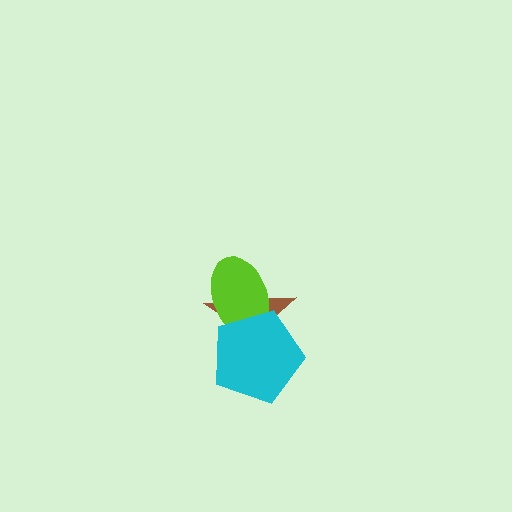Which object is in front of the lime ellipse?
The cyan pentagon is in front of the lime ellipse.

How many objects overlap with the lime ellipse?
2 objects overlap with the lime ellipse.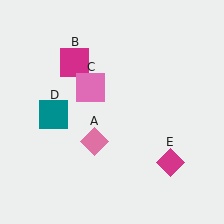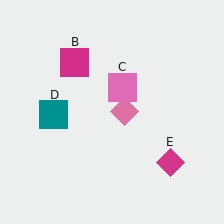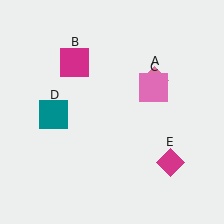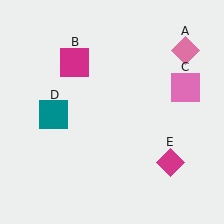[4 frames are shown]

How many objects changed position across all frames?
2 objects changed position: pink diamond (object A), pink square (object C).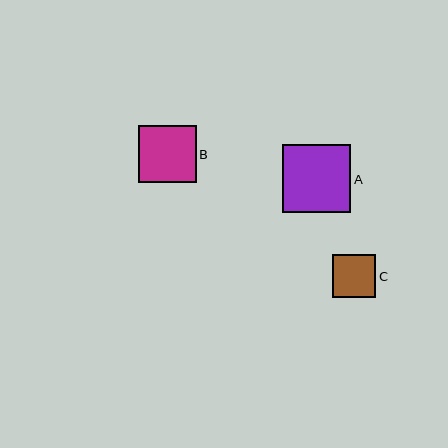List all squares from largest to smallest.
From largest to smallest: A, B, C.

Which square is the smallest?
Square C is the smallest with a size of approximately 43 pixels.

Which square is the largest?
Square A is the largest with a size of approximately 68 pixels.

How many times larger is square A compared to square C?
Square A is approximately 1.6 times the size of square C.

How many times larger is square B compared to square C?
Square B is approximately 1.3 times the size of square C.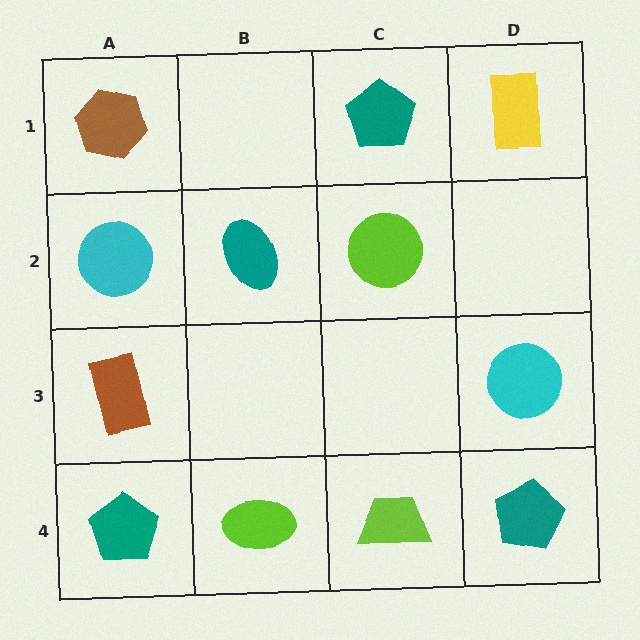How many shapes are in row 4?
4 shapes.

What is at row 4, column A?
A teal pentagon.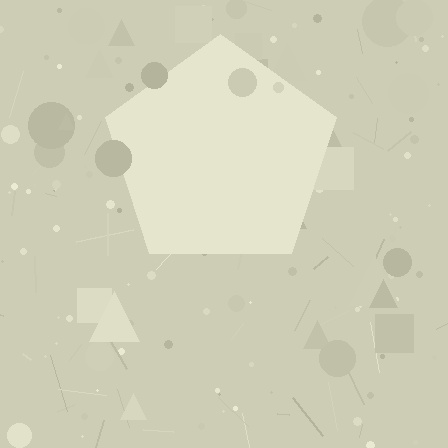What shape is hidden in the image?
A pentagon is hidden in the image.